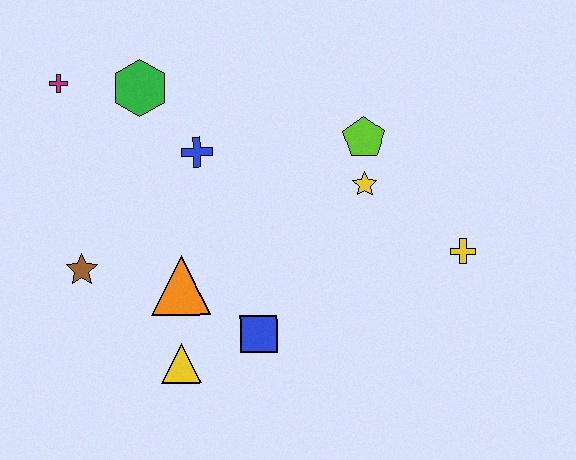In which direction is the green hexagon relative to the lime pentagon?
The green hexagon is to the left of the lime pentagon.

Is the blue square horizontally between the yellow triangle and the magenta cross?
No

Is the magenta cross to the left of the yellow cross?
Yes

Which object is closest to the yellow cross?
The yellow star is closest to the yellow cross.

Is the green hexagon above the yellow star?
Yes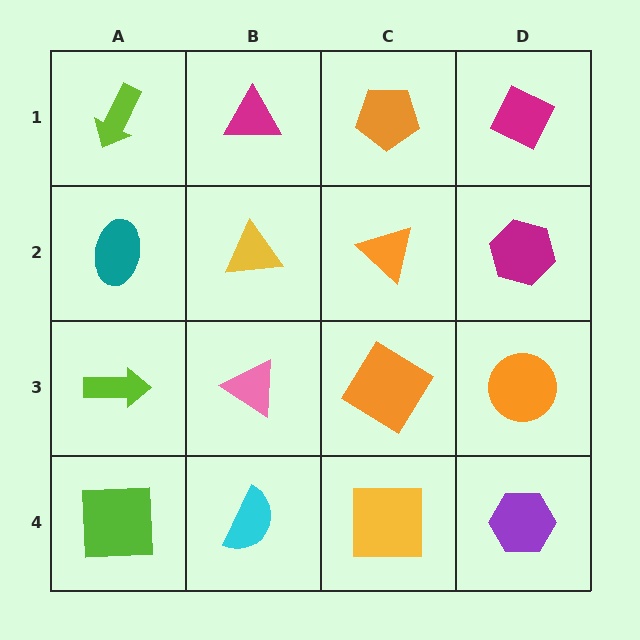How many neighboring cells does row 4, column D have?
2.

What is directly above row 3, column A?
A teal ellipse.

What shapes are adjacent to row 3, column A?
A teal ellipse (row 2, column A), a lime square (row 4, column A), a pink triangle (row 3, column B).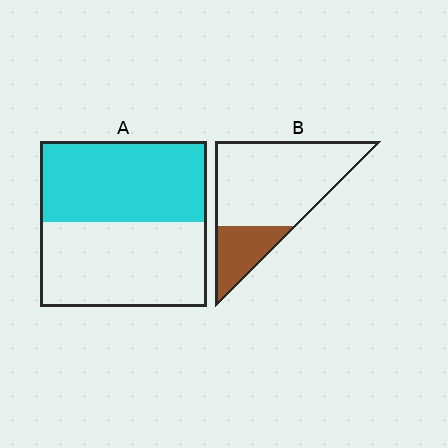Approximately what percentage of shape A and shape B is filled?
A is approximately 50% and B is approximately 25%.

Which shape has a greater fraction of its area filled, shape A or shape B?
Shape A.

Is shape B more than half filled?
No.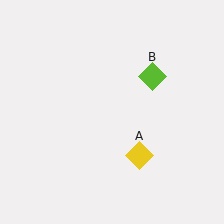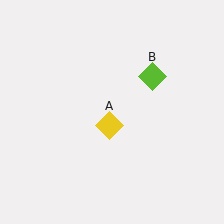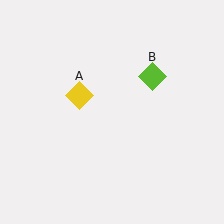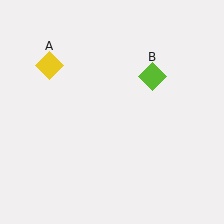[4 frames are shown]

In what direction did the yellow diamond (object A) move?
The yellow diamond (object A) moved up and to the left.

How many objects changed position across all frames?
1 object changed position: yellow diamond (object A).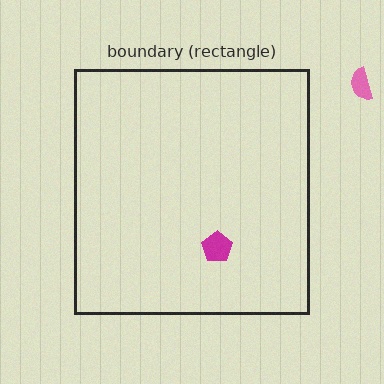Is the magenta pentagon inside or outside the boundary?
Inside.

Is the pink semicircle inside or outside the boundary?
Outside.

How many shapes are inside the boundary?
1 inside, 1 outside.